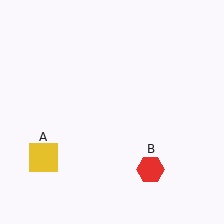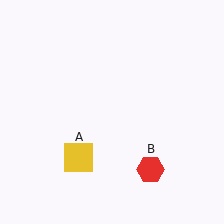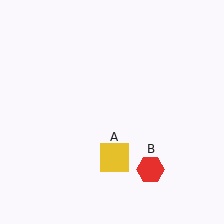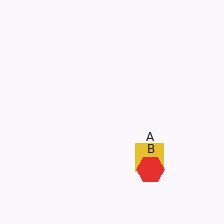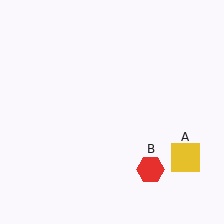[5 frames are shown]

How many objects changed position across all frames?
1 object changed position: yellow square (object A).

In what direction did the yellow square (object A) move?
The yellow square (object A) moved right.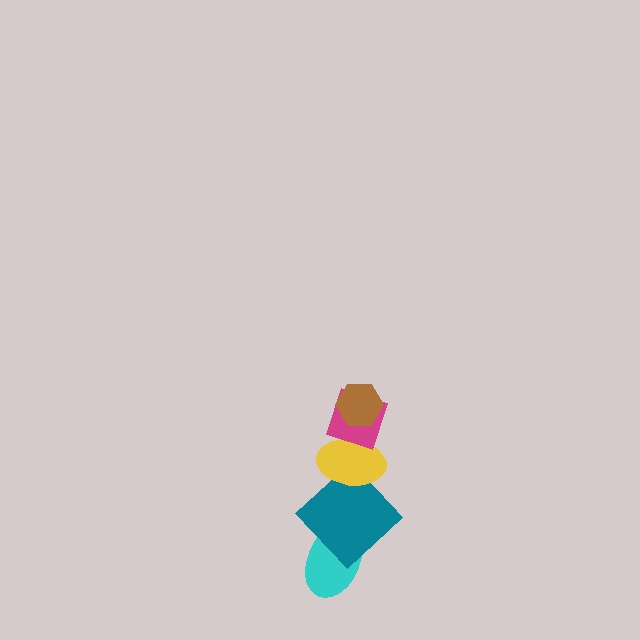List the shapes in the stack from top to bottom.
From top to bottom: the brown hexagon, the magenta diamond, the yellow ellipse, the teal diamond, the cyan ellipse.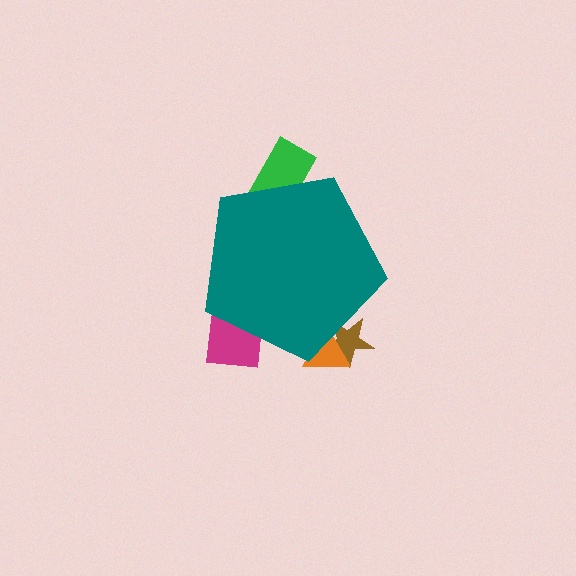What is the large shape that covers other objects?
A teal pentagon.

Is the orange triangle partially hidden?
Yes, the orange triangle is partially hidden behind the teal pentagon.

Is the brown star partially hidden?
Yes, the brown star is partially hidden behind the teal pentagon.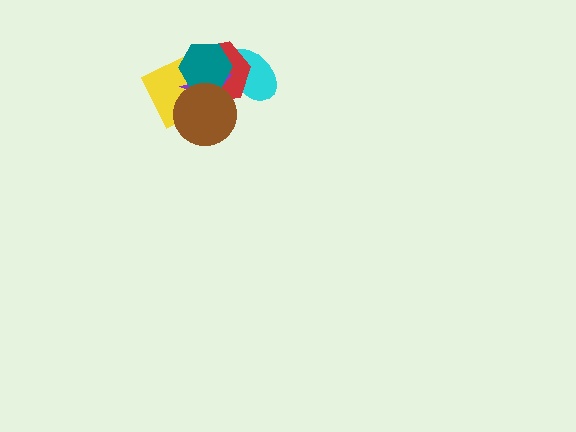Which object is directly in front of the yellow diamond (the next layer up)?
The purple star is directly in front of the yellow diamond.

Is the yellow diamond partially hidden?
Yes, it is partially covered by another shape.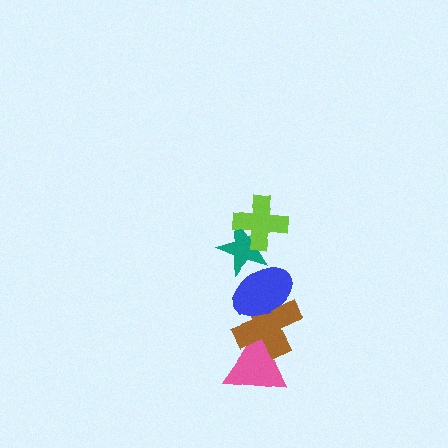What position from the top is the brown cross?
The brown cross is 4th from the top.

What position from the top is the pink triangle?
The pink triangle is 5th from the top.